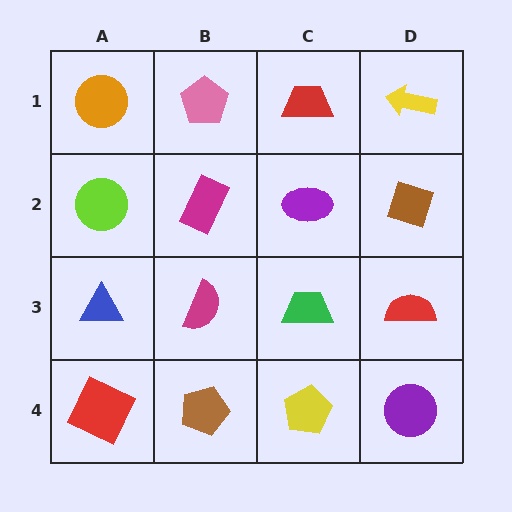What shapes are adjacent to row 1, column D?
A brown diamond (row 2, column D), a red trapezoid (row 1, column C).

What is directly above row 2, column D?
A yellow arrow.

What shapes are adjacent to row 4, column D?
A red semicircle (row 3, column D), a yellow pentagon (row 4, column C).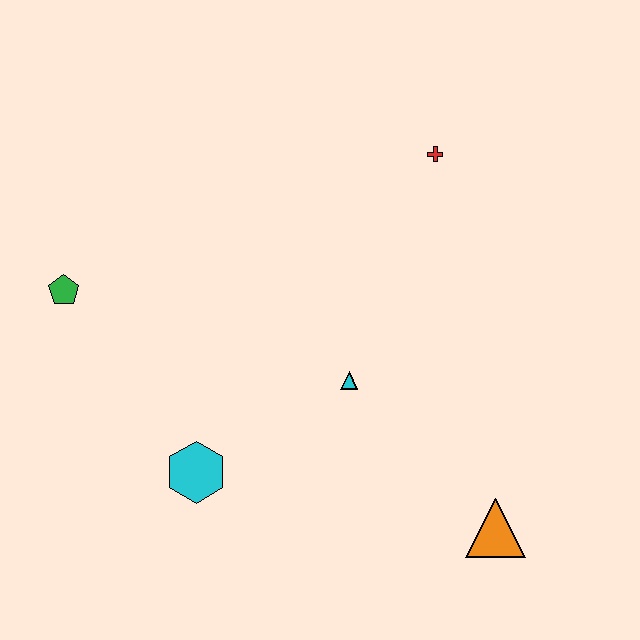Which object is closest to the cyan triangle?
The cyan hexagon is closest to the cyan triangle.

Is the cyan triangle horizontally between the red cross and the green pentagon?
Yes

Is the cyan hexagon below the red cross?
Yes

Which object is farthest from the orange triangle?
The green pentagon is farthest from the orange triangle.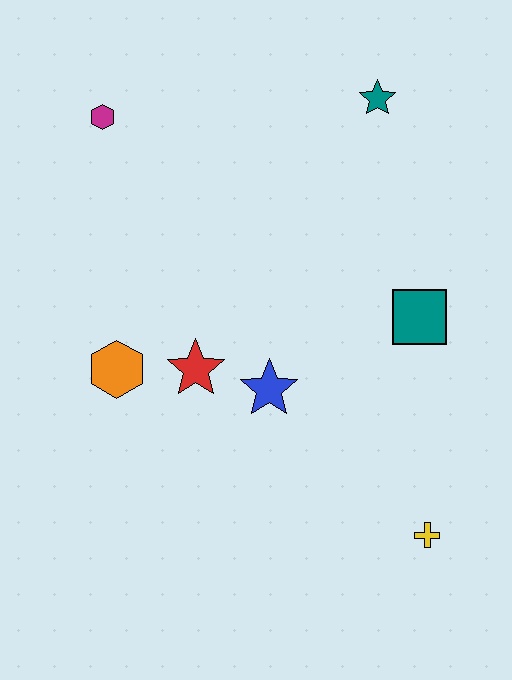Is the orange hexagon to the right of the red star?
No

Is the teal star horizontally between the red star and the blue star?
No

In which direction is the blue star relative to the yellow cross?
The blue star is to the left of the yellow cross.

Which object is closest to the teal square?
The blue star is closest to the teal square.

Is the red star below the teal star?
Yes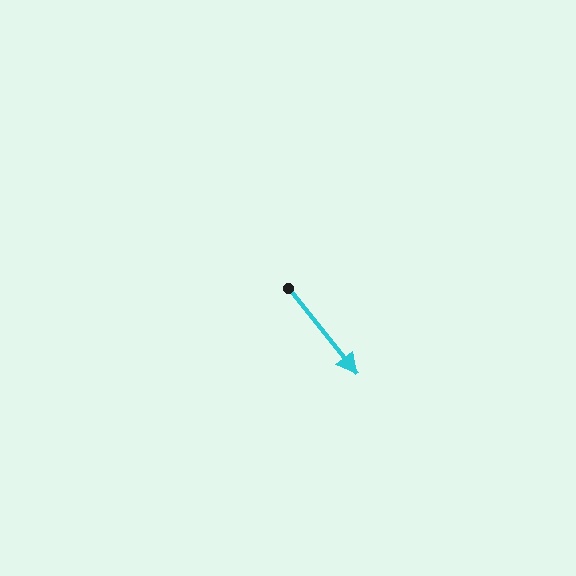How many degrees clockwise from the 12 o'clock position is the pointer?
Approximately 141 degrees.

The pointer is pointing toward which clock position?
Roughly 5 o'clock.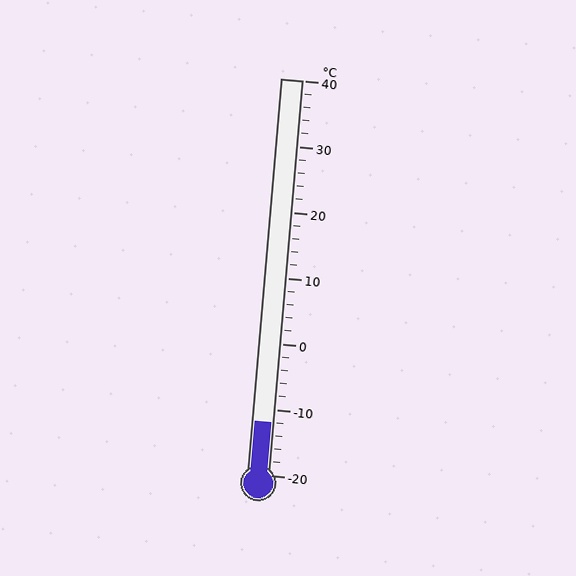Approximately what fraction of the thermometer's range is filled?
The thermometer is filled to approximately 15% of its range.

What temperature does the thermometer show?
The thermometer shows approximately -12°C.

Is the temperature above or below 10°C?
The temperature is below 10°C.